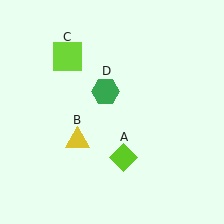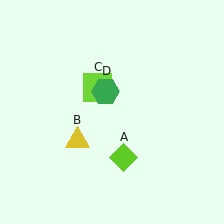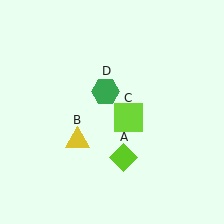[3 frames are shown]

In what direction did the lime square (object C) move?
The lime square (object C) moved down and to the right.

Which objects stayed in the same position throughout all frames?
Lime diamond (object A) and yellow triangle (object B) and green hexagon (object D) remained stationary.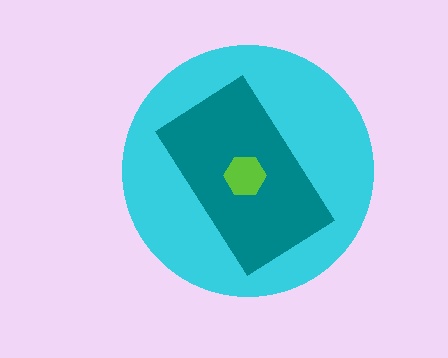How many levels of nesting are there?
3.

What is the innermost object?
The lime hexagon.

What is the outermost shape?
The cyan circle.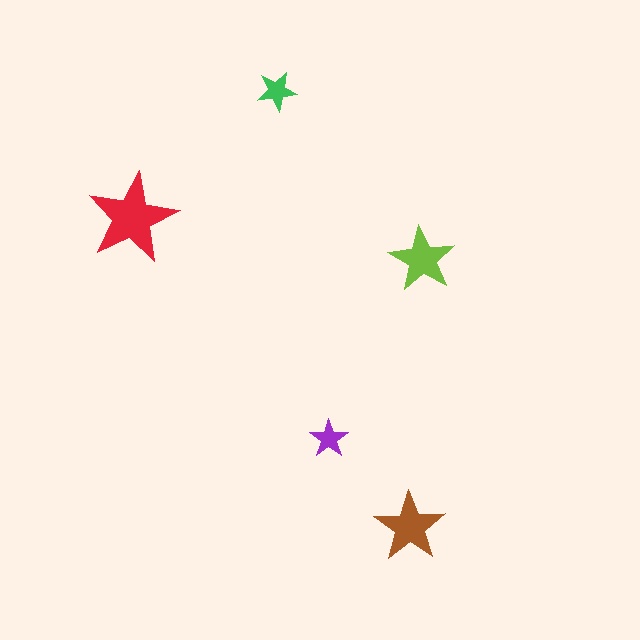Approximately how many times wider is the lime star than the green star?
About 1.5 times wider.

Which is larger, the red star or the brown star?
The red one.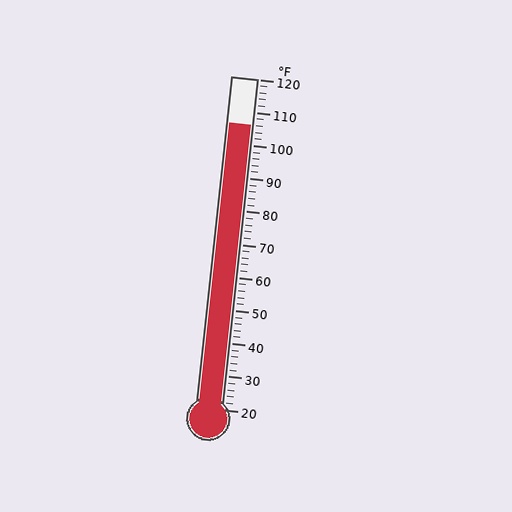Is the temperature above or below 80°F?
The temperature is above 80°F.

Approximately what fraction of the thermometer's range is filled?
The thermometer is filled to approximately 85% of its range.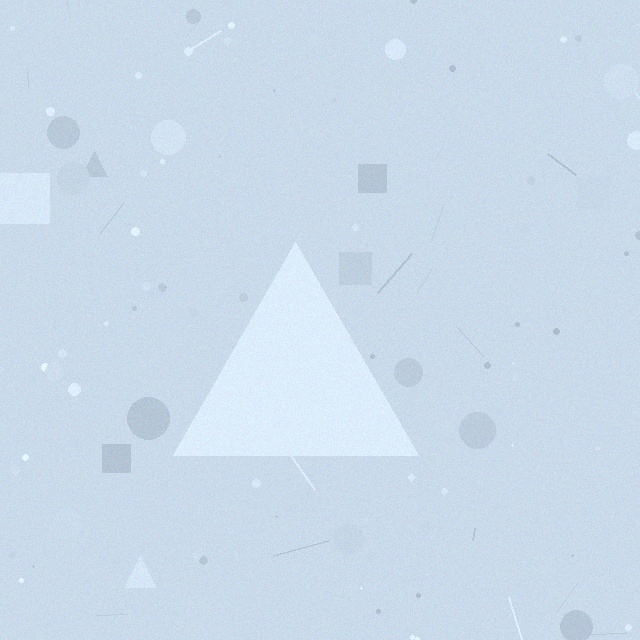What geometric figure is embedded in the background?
A triangle is embedded in the background.